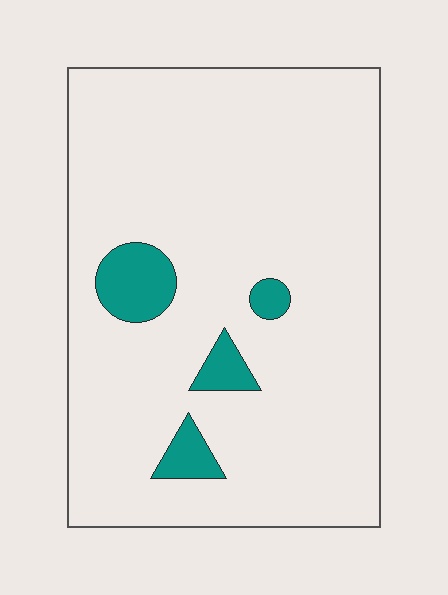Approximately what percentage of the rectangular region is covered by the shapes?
Approximately 10%.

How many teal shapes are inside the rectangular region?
4.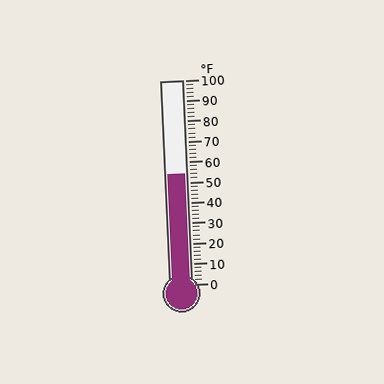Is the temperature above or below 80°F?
The temperature is below 80°F.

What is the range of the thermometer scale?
The thermometer scale ranges from 0°F to 100°F.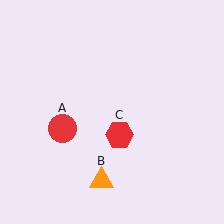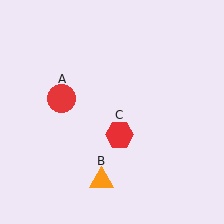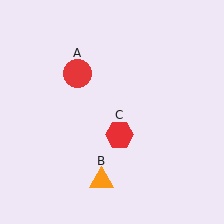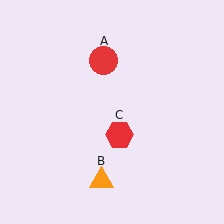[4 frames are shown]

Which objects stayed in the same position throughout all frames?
Orange triangle (object B) and red hexagon (object C) remained stationary.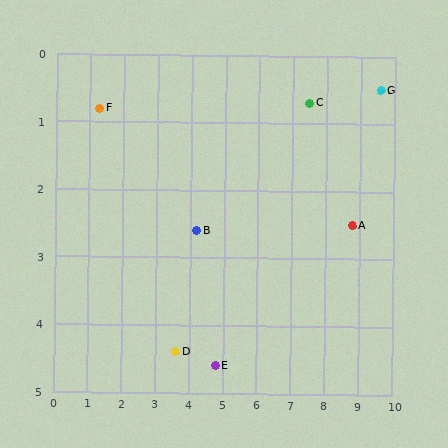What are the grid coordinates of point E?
Point E is at approximately (4.8, 4.6).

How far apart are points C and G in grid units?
Points C and G are about 2.1 grid units apart.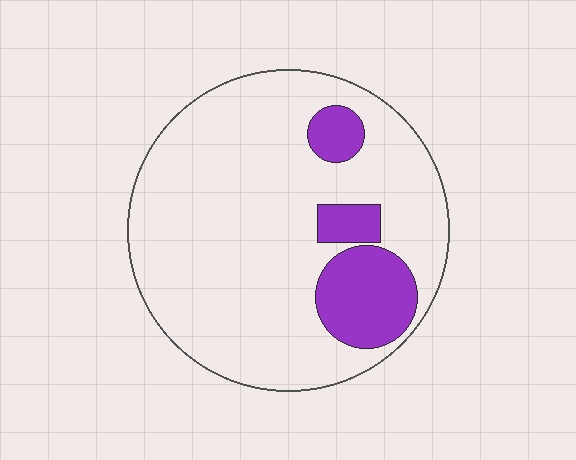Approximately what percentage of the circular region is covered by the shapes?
Approximately 15%.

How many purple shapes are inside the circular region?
3.